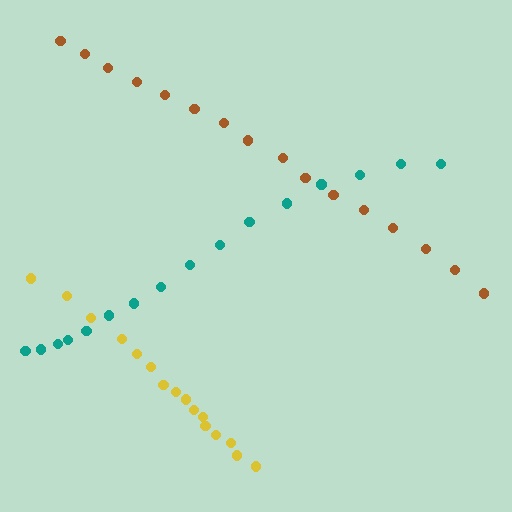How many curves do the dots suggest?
There are 3 distinct paths.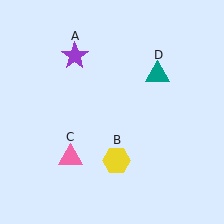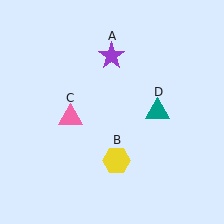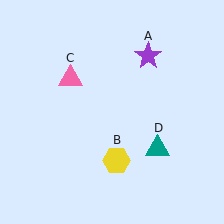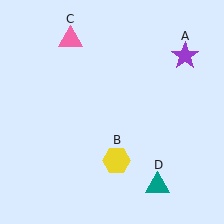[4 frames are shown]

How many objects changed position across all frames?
3 objects changed position: purple star (object A), pink triangle (object C), teal triangle (object D).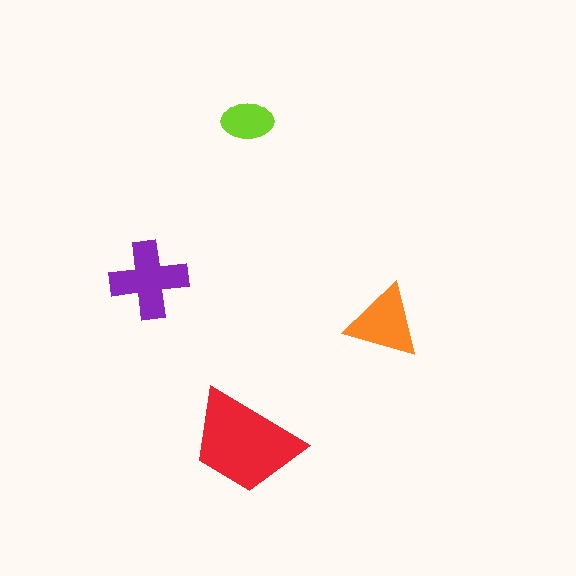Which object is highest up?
The lime ellipse is topmost.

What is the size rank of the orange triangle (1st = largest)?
3rd.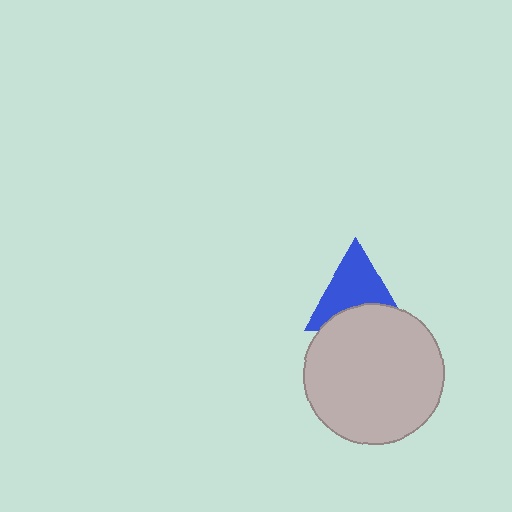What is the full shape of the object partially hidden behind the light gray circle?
The partially hidden object is a blue triangle.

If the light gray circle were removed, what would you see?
You would see the complete blue triangle.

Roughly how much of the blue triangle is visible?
Most of it is visible (roughly 66%).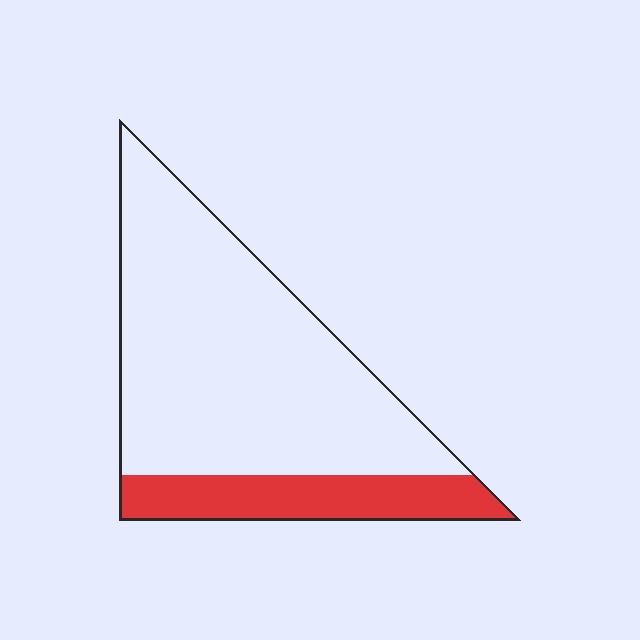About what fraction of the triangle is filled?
About one fifth (1/5).